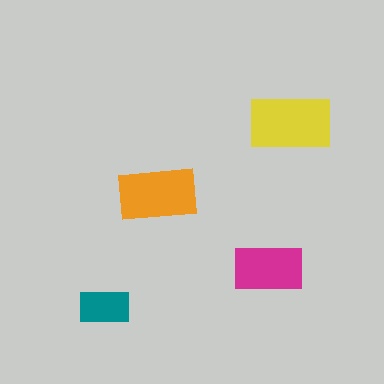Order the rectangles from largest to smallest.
the yellow one, the orange one, the magenta one, the teal one.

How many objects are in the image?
There are 4 objects in the image.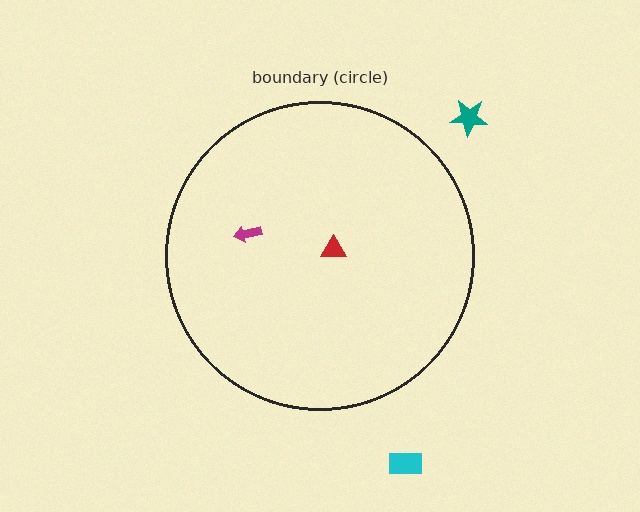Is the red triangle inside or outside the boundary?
Inside.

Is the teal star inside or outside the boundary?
Outside.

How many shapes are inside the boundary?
2 inside, 2 outside.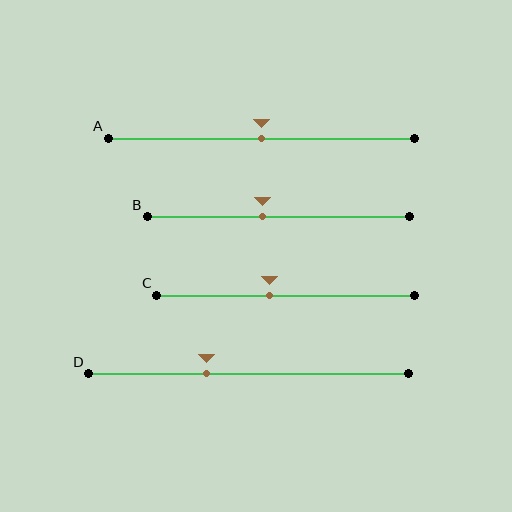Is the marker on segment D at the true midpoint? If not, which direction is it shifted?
No, the marker on segment D is shifted to the left by about 13% of the segment length.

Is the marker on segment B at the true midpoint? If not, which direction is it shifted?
No, the marker on segment B is shifted to the left by about 6% of the segment length.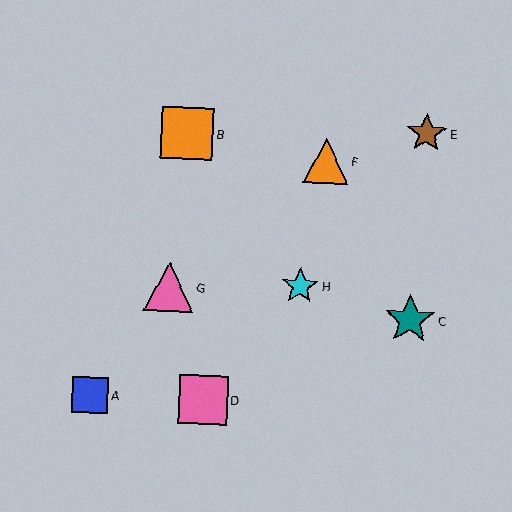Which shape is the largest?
The orange square (labeled B) is the largest.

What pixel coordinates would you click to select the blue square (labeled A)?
Click at (90, 395) to select the blue square A.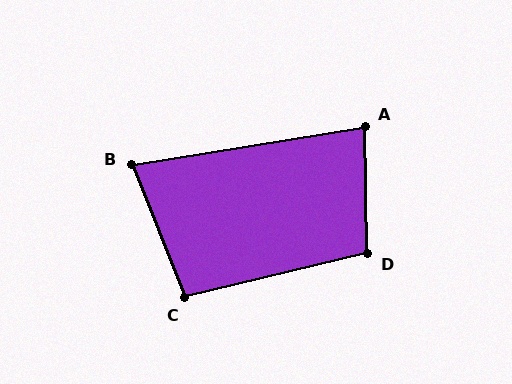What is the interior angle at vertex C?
Approximately 98 degrees (obtuse).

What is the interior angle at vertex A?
Approximately 82 degrees (acute).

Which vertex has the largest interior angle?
D, at approximately 102 degrees.